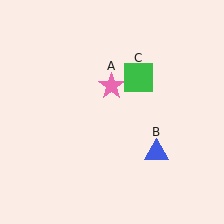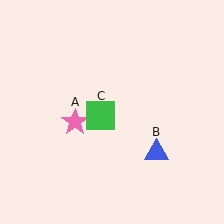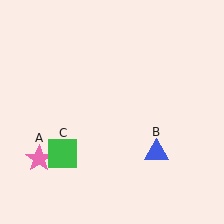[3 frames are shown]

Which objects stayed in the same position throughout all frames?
Blue triangle (object B) remained stationary.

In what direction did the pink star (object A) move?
The pink star (object A) moved down and to the left.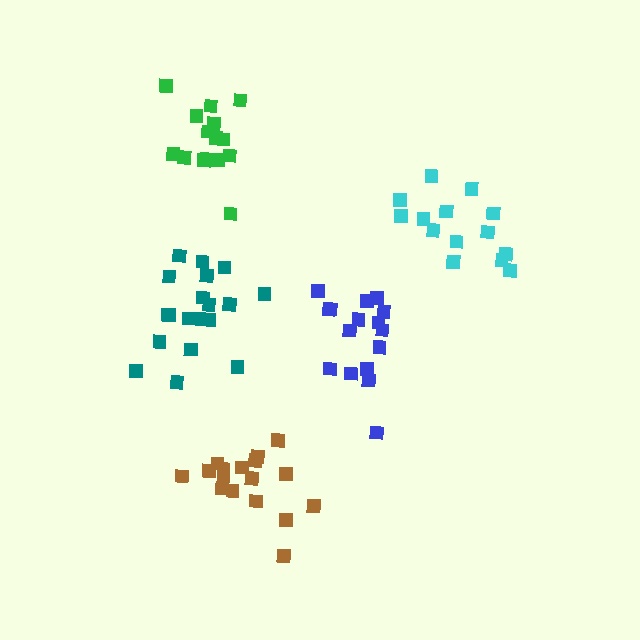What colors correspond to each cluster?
The clusters are colored: blue, cyan, brown, green, teal.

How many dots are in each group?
Group 1: 16 dots, Group 2: 15 dots, Group 3: 17 dots, Group 4: 15 dots, Group 5: 19 dots (82 total).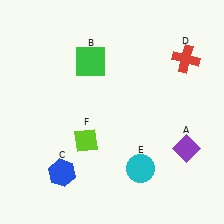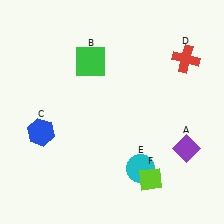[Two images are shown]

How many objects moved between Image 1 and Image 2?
2 objects moved between the two images.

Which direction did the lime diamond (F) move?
The lime diamond (F) moved right.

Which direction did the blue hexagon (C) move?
The blue hexagon (C) moved up.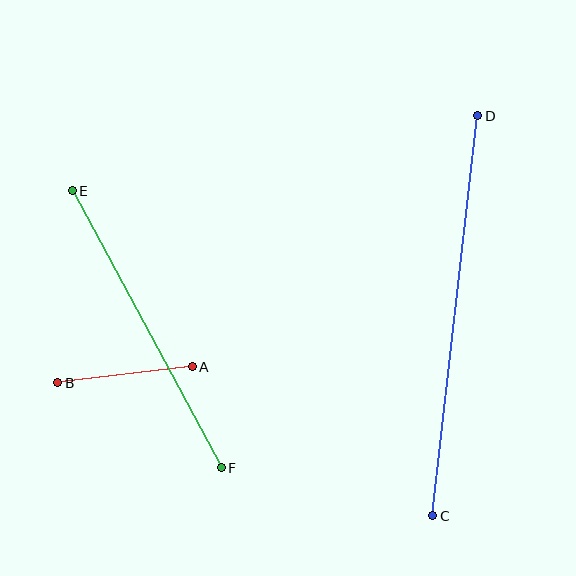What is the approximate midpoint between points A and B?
The midpoint is at approximately (125, 375) pixels.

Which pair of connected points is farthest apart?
Points C and D are farthest apart.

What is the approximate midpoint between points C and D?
The midpoint is at approximately (455, 316) pixels.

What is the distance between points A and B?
The distance is approximately 135 pixels.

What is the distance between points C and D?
The distance is approximately 403 pixels.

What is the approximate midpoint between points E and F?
The midpoint is at approximately (147, 329) pixels.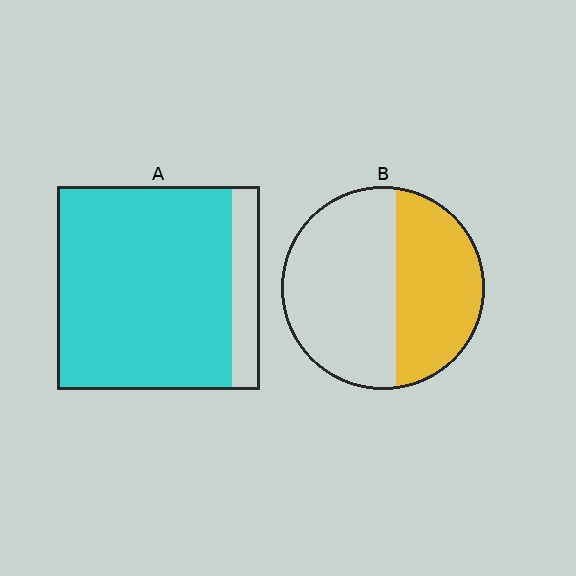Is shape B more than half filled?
No.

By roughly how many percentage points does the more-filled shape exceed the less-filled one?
By roughly 45 percentage points (A over B).